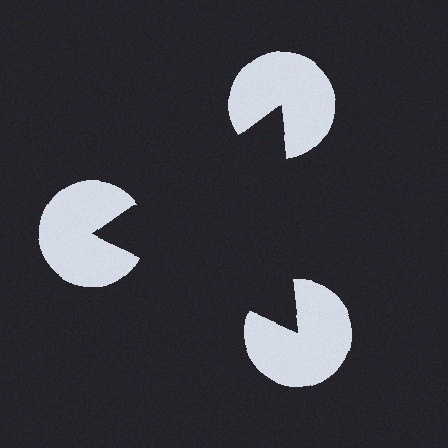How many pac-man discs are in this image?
There are 3 — one at each vertex of the illusory triangle.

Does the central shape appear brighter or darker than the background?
It typically appears slightly darker than the background, even though no actual brightness change is drawn.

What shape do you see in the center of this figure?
An illusory triangle — its edges are inferred from the aligned wedge cuts in the pac-man discs, not physically drawn.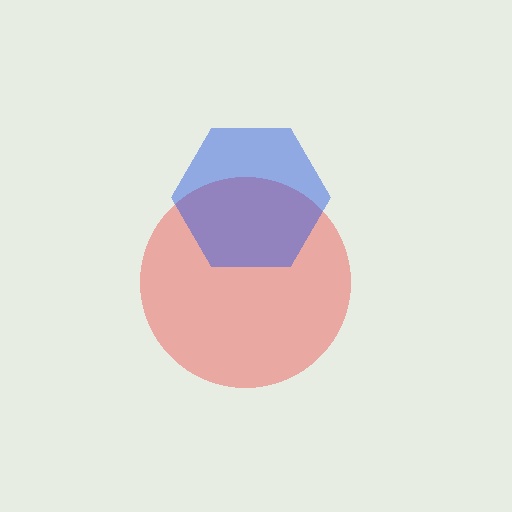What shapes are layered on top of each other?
The layered shapes are: a red circle, a blue hexagon.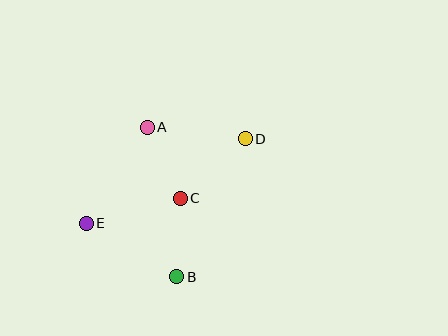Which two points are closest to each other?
Points A and C are closest to each other.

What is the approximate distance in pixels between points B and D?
The distance between B and D is approximately 154 pixels.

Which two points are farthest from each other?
Points D and E are farthest from each other.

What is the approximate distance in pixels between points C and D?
The distance between C and D is approximately 88 pixels.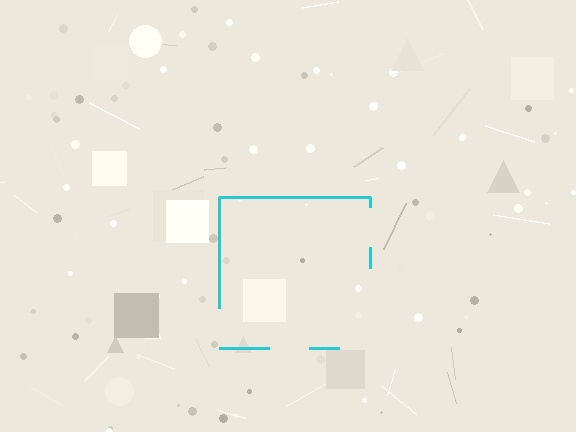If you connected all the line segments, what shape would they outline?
They would outline a square.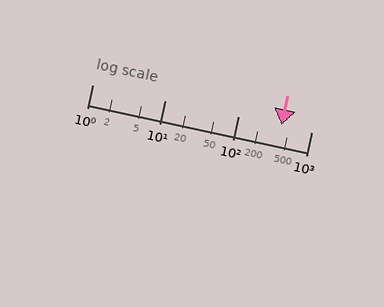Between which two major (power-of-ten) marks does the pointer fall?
The pointer is between 100 and 1000.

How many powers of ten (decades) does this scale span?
The scale spans 3 decades, from 1 to 1000.